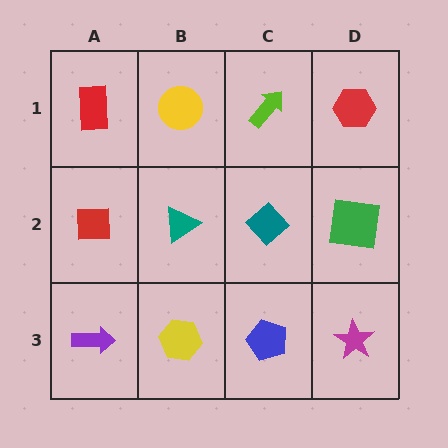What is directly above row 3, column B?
A teal triangle.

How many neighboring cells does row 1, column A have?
2.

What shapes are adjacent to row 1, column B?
A teal triangle (row 2, column B), a red rectangle (row 1, column A), a lime arrow (row 1, column C).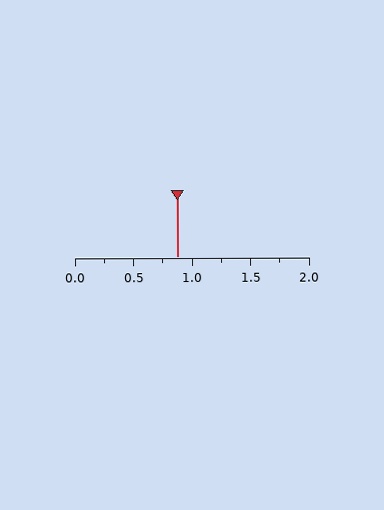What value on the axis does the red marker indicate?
The marker indicates approximately 0.88.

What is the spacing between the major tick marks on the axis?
The major ticks are spaced 0.5 apart.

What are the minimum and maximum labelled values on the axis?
The axis runs from 0.0 to 2.0.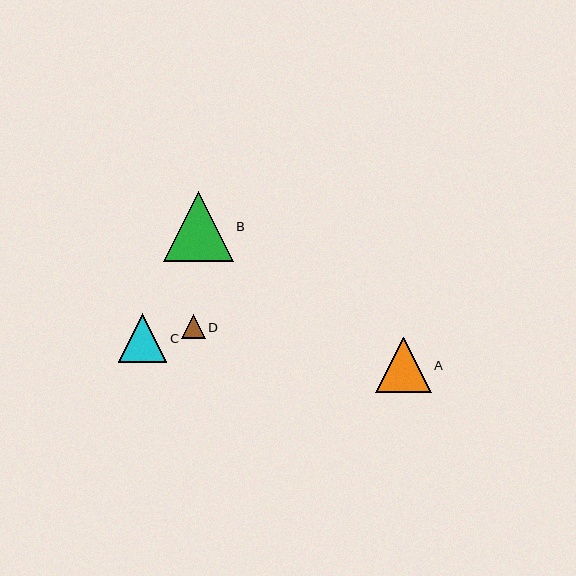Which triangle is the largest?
Triangle B is the largest with a size of approximately 70 pixels.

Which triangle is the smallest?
Triangle D is the smallest with a size of approximately 24 pixels.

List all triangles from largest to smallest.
From largest to smallest: B, A, C, D.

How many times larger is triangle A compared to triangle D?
Triangle A is approximately 2.3 times the size of triangle D.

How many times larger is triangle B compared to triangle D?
Triangle B is approximately 2.9 times the size of triangle D.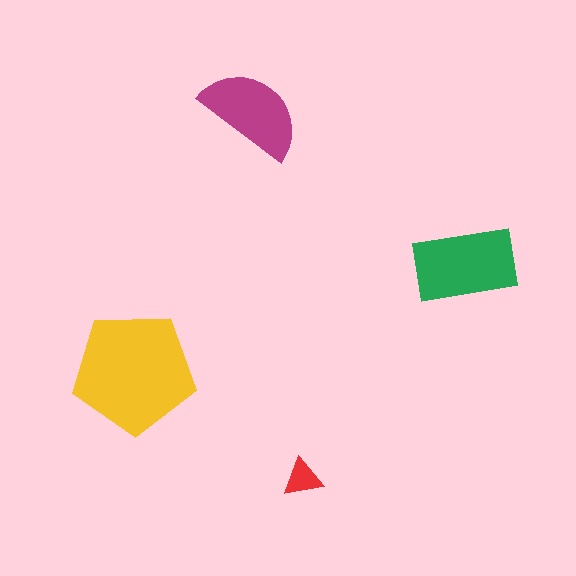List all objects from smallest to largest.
The red triangle, the magenta semicircle, the green rectangle, the yellow pentagon.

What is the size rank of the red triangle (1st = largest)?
4th.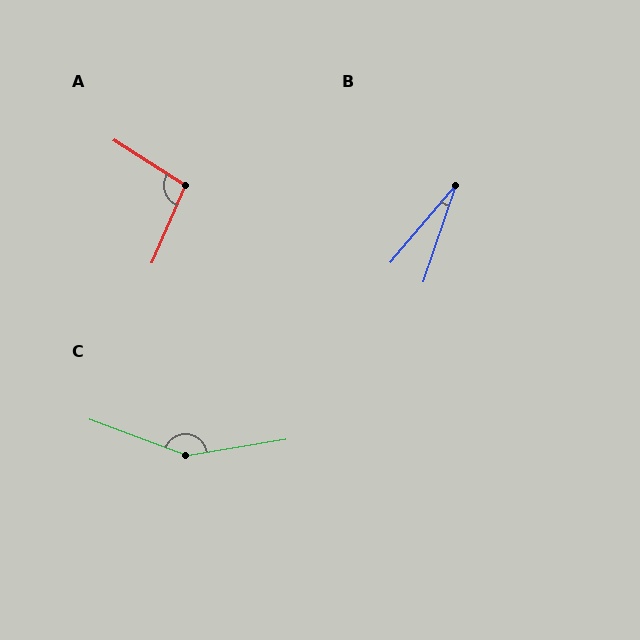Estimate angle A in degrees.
Approximately 99 degrees.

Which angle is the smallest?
B, at approximately 22 degrees.